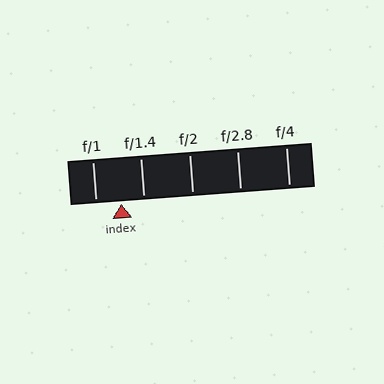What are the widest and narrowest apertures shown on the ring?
The widest aperture shown is f/1 and the narrowest is f/4.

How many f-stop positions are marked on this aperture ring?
There are 5 f-stop positions marked.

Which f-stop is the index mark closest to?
The index mark is closest to f/1.4.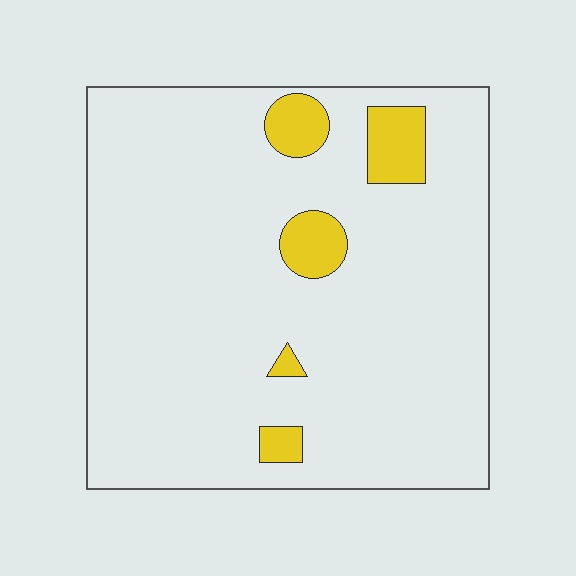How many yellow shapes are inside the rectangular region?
5.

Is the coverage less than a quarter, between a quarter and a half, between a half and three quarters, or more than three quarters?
Less than a quarter.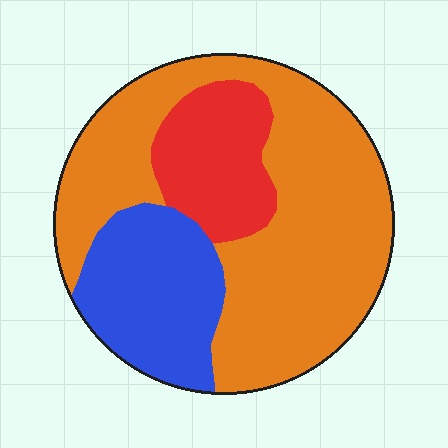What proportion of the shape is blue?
Blue covers 23% of the shape.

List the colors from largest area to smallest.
From largest to smallest: orange, blue, red.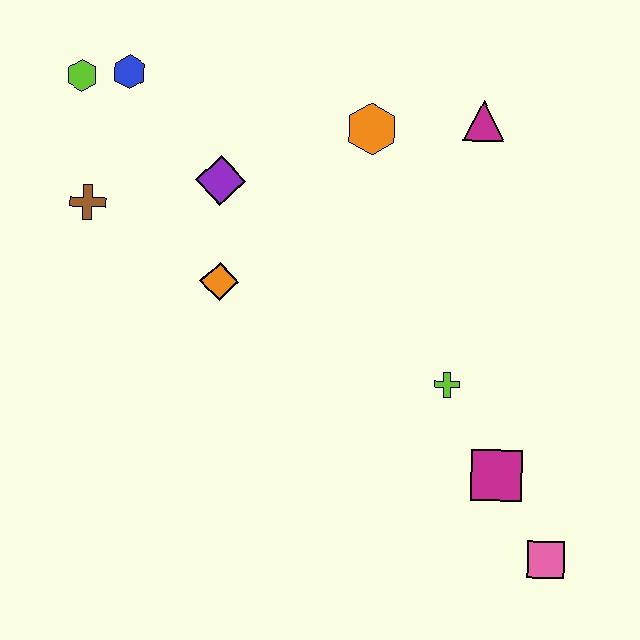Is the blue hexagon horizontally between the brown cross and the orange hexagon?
Yes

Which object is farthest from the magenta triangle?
The pink square is farthest from the magenta triangle.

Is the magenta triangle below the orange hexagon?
No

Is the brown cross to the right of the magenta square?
No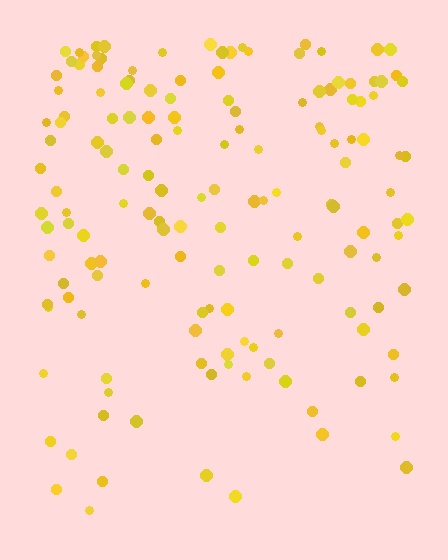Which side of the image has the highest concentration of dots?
The top.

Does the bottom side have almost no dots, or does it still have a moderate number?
Still a moderate number, just noticeably fewer than the top.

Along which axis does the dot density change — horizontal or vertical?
Vertical.